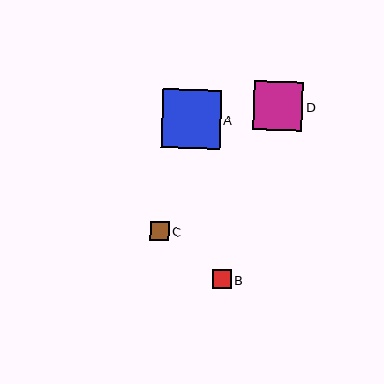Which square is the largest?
Square A is the largest with a size of approximately 59 pixels.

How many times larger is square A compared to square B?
Square A is approximately 3.1 times the size of square B.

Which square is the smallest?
Square C is the smallest with a size of approximately 19 pixels.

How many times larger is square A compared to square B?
Square A is approximately 3.1 times the size of square B.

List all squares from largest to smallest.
From largest to smallest: A, D, B, C.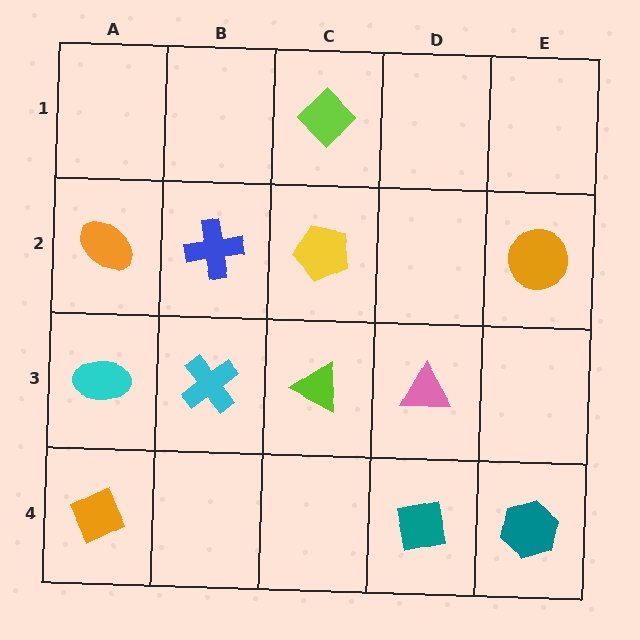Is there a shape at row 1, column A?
No, that cell is empty.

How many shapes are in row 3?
4 shapes.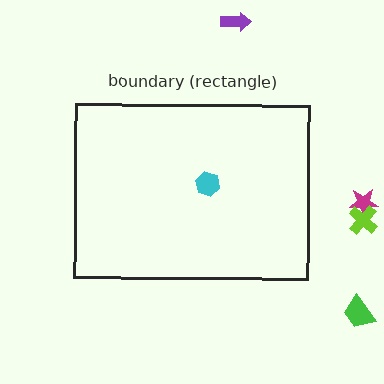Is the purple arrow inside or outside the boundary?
Outside.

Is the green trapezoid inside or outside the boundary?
Outside.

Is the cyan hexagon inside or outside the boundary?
Inside.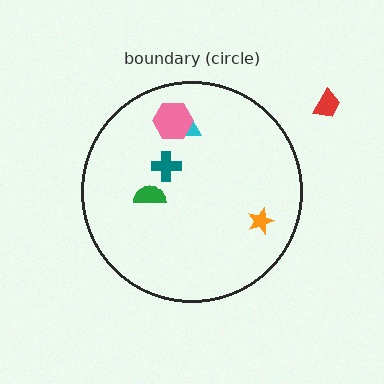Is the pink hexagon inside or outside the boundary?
Inside.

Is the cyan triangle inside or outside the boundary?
Inside.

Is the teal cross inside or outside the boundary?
Inside.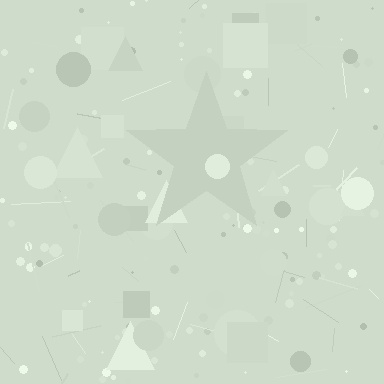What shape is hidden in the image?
A star is hidden in the image.